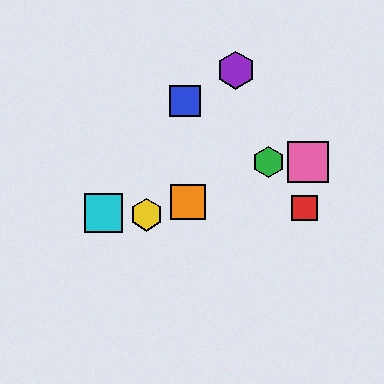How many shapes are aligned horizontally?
2 shapes (the green hexagon, the pink square) are aligned horizontally.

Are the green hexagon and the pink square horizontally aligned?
Yes, both are at y≈162.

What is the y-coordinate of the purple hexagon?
The purple hexagon is at y≈70.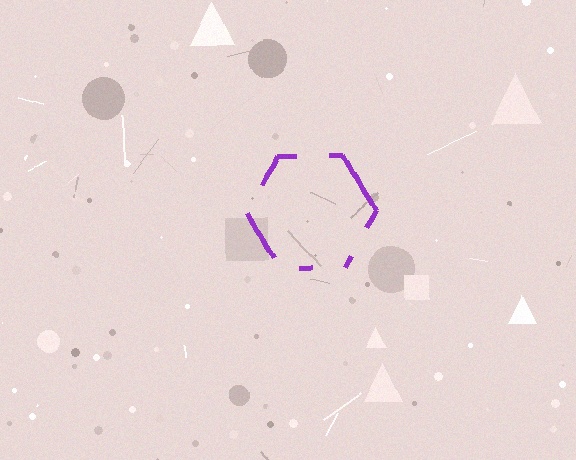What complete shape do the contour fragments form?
The contour fragments form a hexagon.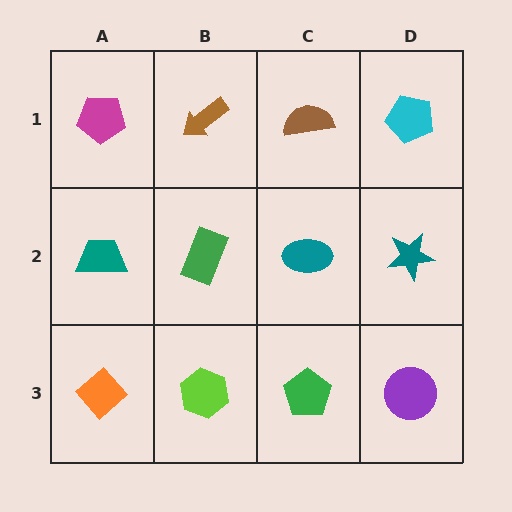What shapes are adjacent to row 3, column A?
A teal trapezoid (row 2, column A), a lime hexagon (row 3, column B).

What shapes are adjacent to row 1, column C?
A teal ellipse (row 2, column C), a brown arrow (row 1, column B), a cyan pentagon (row 1, column D).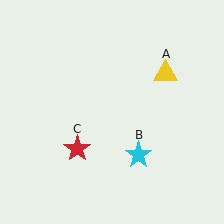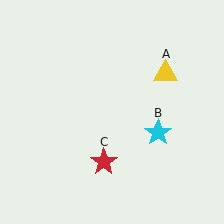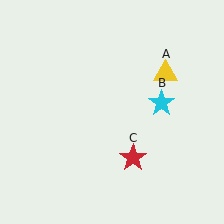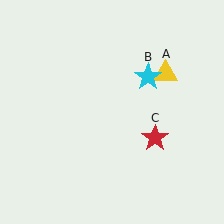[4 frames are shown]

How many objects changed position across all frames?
2 objects changed position: cyan star (object B), red star (object C).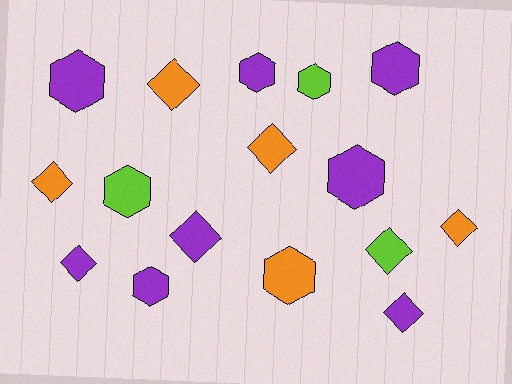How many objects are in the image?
There are 16 objects.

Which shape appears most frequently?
Hexagon, with 8 objects.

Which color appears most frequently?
Purple, with 8 objects.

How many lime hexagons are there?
There are 2 lime hexagons.